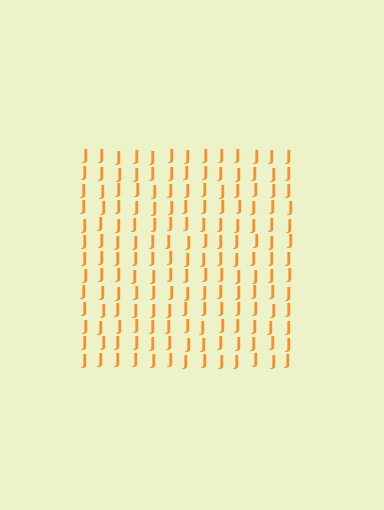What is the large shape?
The large shape is a square.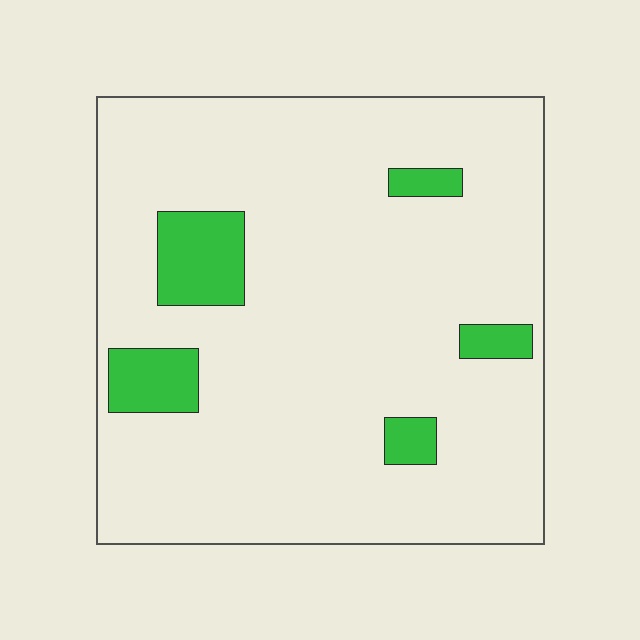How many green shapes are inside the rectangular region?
5.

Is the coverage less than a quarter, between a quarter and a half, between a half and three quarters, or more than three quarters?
Less than a quarter.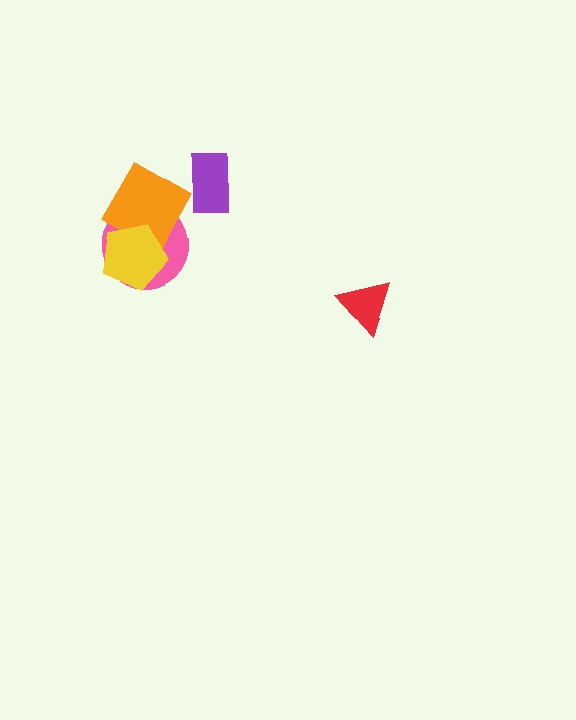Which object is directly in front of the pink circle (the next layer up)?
The orange diamond is directly in front of the pink circle.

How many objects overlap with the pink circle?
2 objects overlap with the pink circle.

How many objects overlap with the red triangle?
0 objects overlap with the red triangle.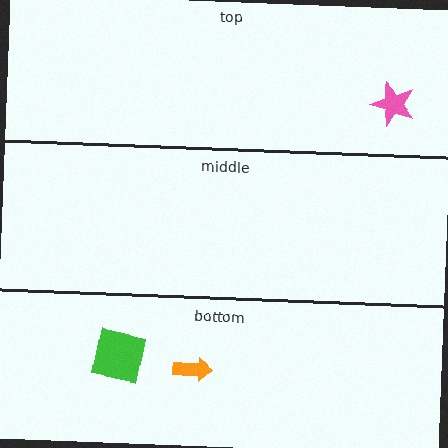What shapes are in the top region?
The pink star.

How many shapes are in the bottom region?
2.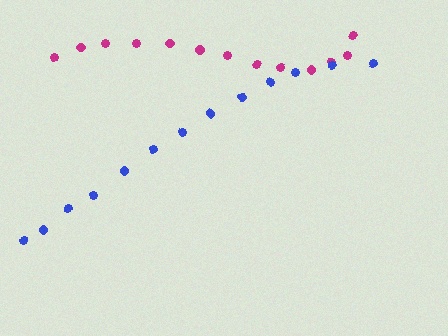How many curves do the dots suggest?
There are 2 distinct paths.